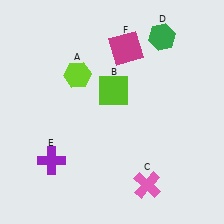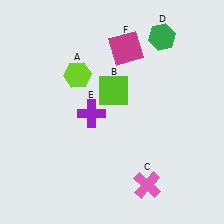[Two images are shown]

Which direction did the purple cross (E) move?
The purple cross (E) moved up.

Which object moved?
The purple cross (E) moved up.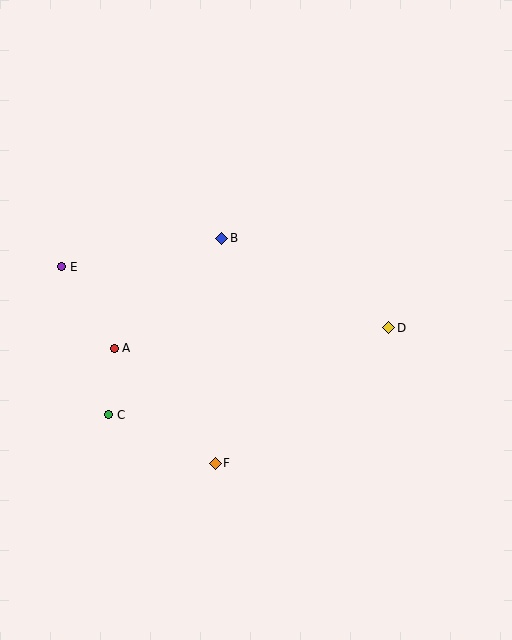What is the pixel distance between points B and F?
The distance between B and F is 225 pixels.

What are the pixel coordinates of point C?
Point C is at (109, 415).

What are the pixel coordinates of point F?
Point F is at (215, 463).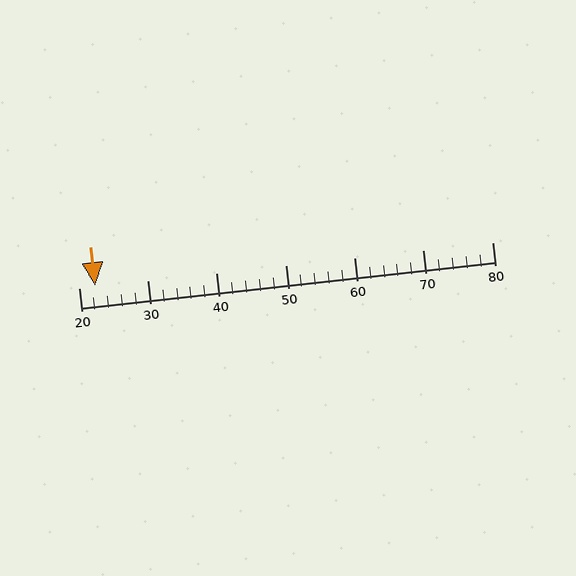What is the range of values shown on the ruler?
The ruler shows values from 20 to 80.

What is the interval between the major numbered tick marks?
The major tick marks are spaced 10 units apart.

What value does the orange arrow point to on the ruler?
The orange arrow points to approximately 22.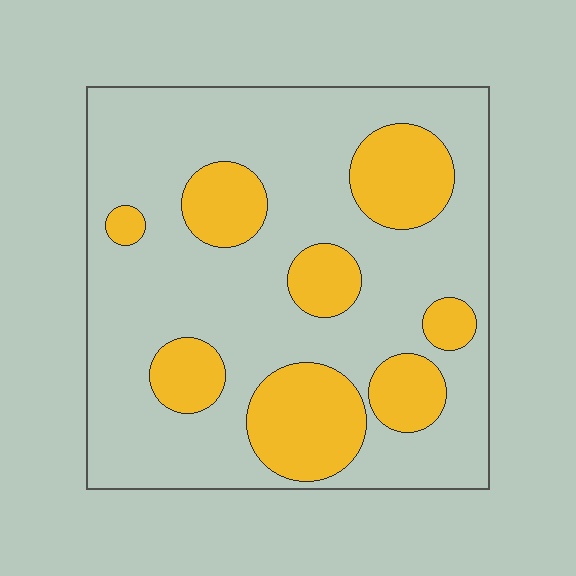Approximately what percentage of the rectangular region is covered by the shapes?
Approximately 25%.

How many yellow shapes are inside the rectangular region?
8.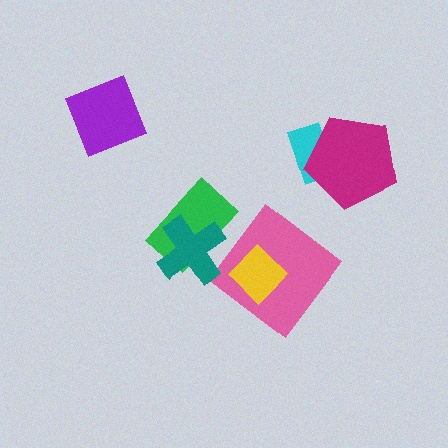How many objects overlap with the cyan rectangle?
1 object overlaps with the cyan rectangle.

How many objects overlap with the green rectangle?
1 object overlaps with the green rectangle.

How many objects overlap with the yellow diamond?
1 object overlaps with the yellow diamond.